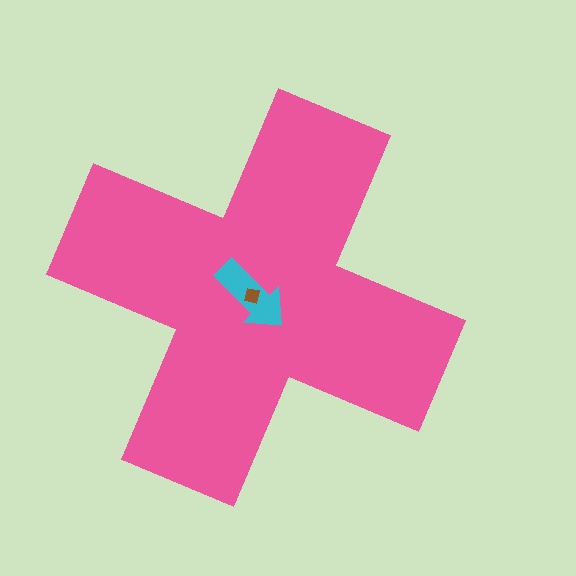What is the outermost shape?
The pink cross.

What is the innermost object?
The brown square.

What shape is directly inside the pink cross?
The cyan arrow.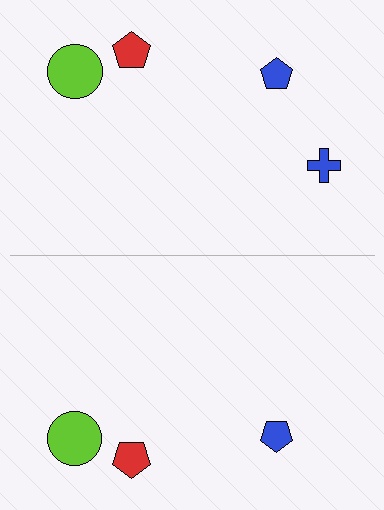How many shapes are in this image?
There are 7 shapes in this image.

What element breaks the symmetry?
A blue cross is missing from the bottom side.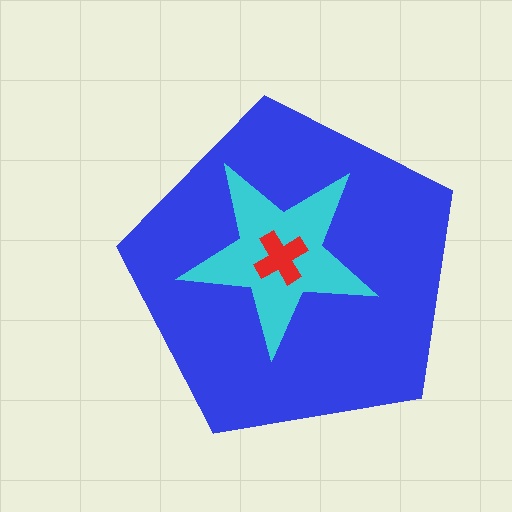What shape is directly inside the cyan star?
The red cross.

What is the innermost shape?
The red cross.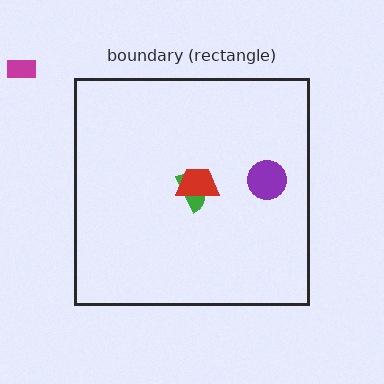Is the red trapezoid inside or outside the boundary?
Inside.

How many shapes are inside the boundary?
3 inside, 1 outside.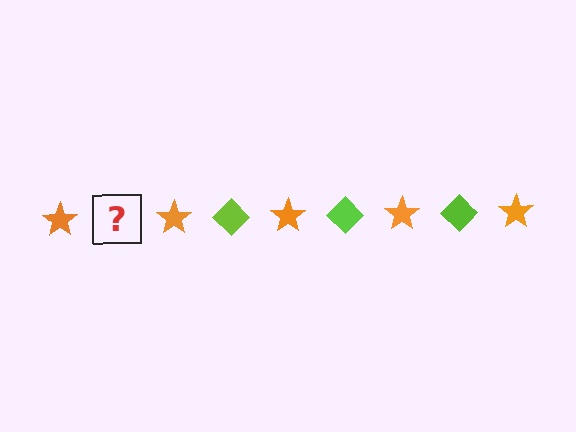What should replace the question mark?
The question mark should be replaced with a lime diamond.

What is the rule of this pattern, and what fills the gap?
The rule is that the pattern alternates between orange star and lime diamond. The gap should be filled with a lime diamond.